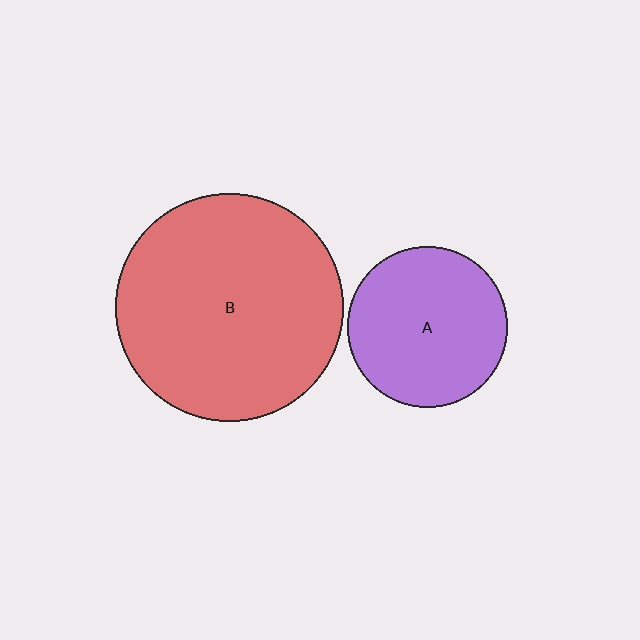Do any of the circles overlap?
No, none of the circles overlap.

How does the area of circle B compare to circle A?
Approximately 2.0 times.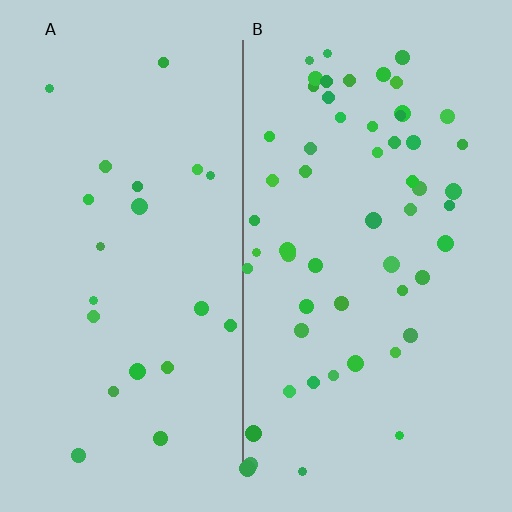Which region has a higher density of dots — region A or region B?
B (the right).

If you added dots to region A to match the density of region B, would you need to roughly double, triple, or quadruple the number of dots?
Approximately triple.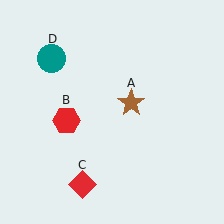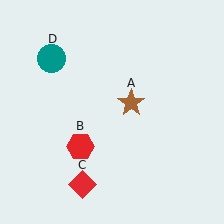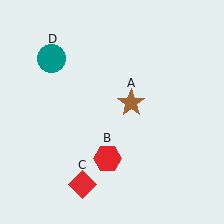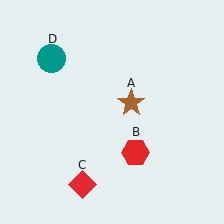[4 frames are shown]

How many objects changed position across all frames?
1 object changed position: red hexagon (object B).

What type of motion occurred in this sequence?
The red hexagon (object B) rotated counterclockwise around the center of the scene.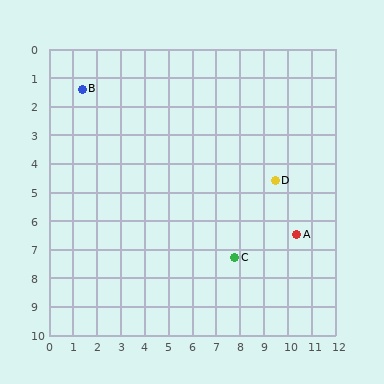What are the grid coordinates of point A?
Point A is at approximately (10.4, 6.5).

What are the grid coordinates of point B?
Point B is at approximately (1.4, 1.4).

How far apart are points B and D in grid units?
Points B and D are about 8.7 grid units apart.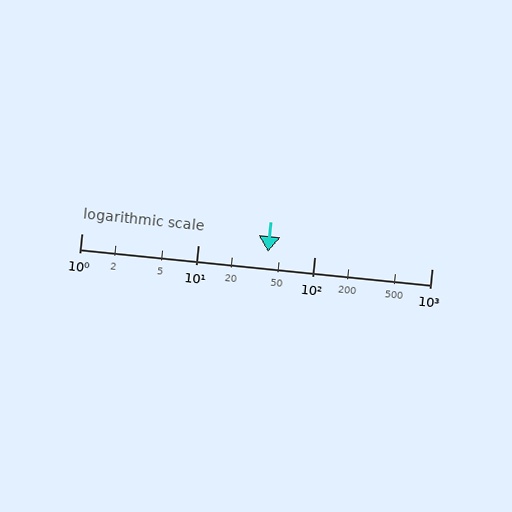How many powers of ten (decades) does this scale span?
The scale spans 3 decades, from 1 to 1000.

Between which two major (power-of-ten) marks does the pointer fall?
The pointer is between 10 and 100.